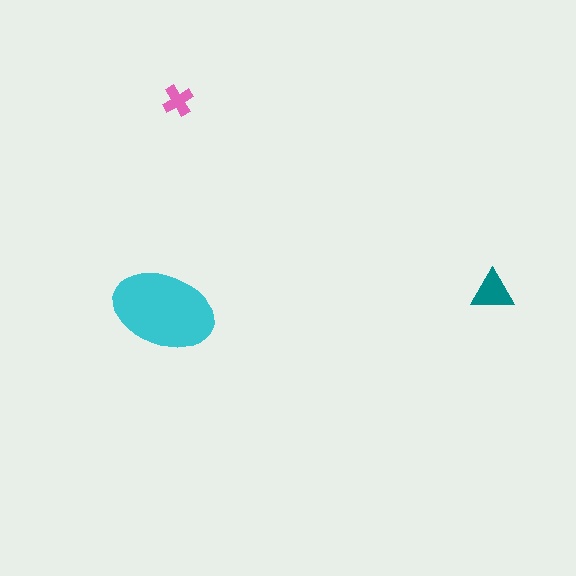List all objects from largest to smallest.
The cyan ellipse, the teal triangle, the pink cross.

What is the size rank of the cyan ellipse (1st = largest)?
1st.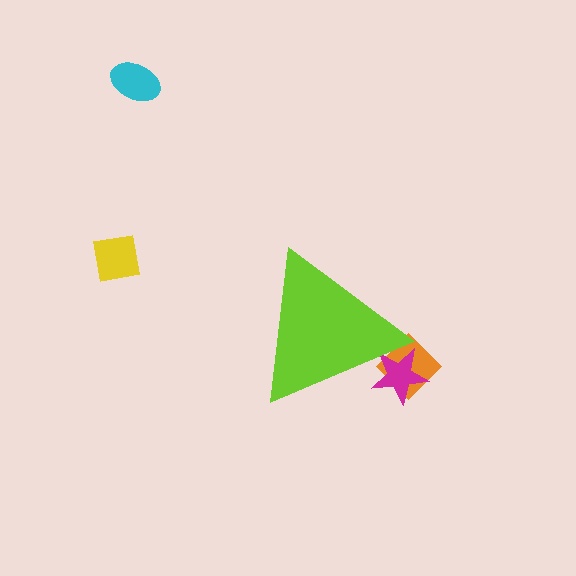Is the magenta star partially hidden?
Yes, the magenta star is partially hidden behind the lime triangle.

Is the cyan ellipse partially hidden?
No, the cyan ellipse is fully visible.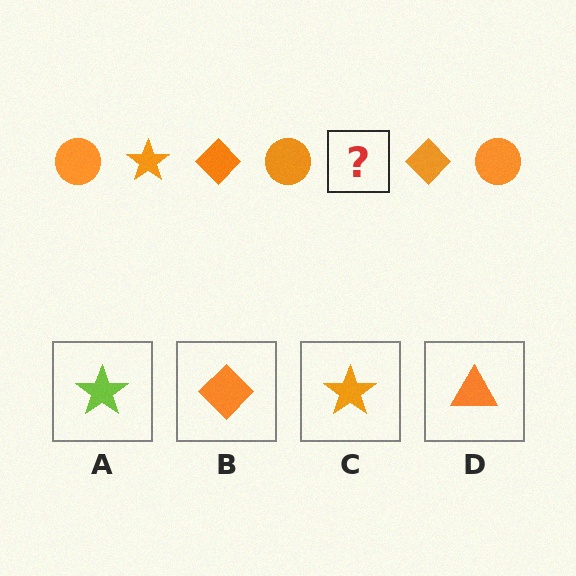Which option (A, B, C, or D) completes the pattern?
C.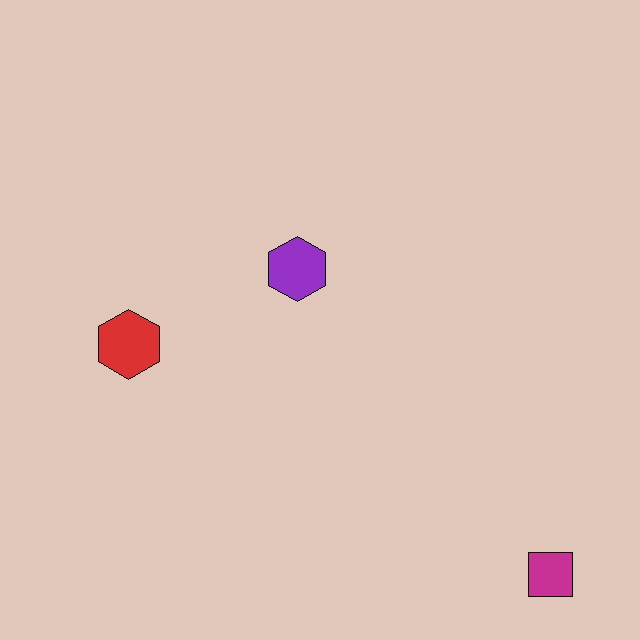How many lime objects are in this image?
There are no lime objects.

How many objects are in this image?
There are 3 objects.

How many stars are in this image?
There are no stars.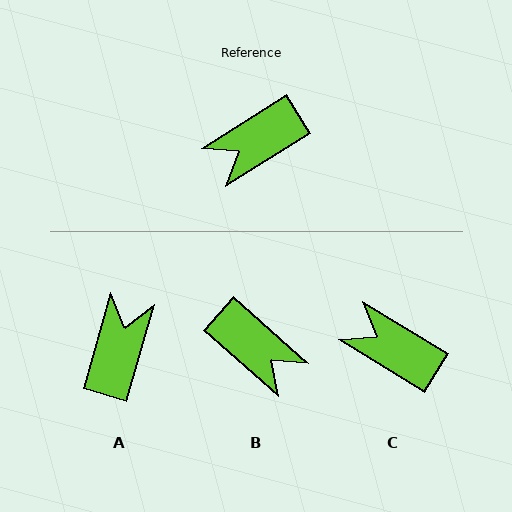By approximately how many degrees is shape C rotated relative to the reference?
Approximately 63 degrees clockwise.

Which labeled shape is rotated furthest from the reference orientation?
A, about 138 degrees away.